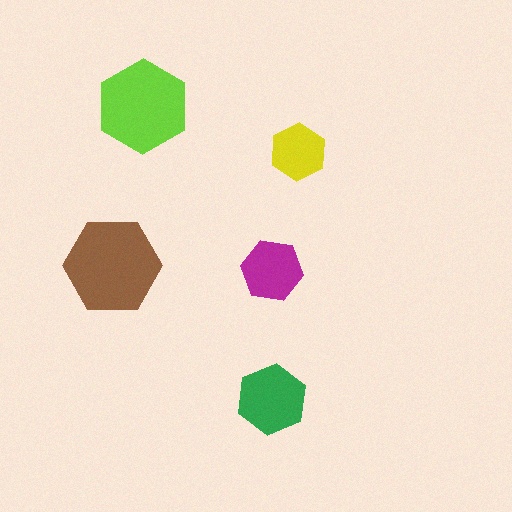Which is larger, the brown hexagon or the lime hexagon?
The brown one.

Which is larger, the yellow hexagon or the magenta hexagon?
The magenta one.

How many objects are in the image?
There are 5 objects in the image.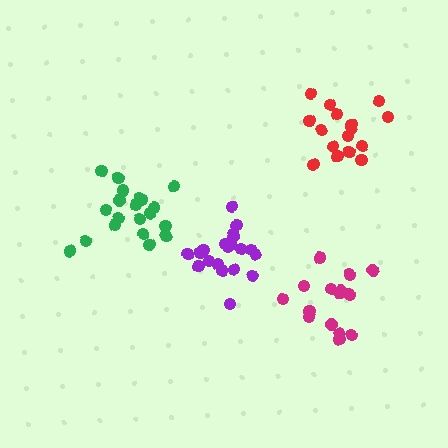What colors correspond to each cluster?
The clusters are colored: purple, magenta, red, green.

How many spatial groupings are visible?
There are 4 spatial groupings.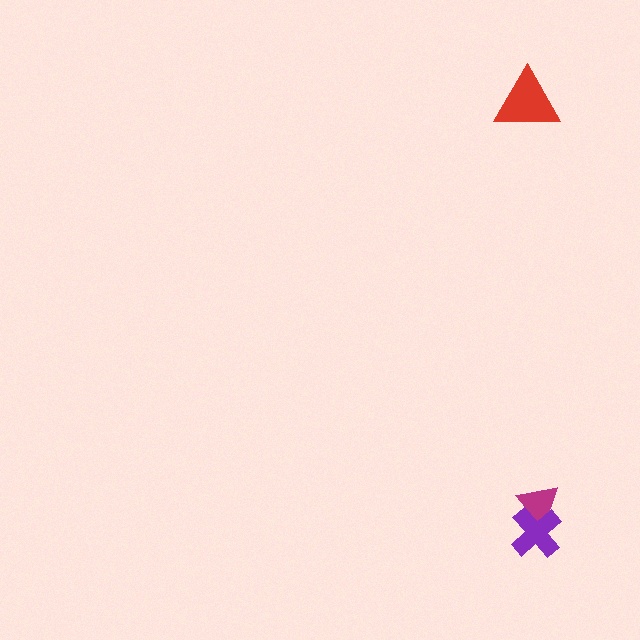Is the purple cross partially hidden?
No, no other shape covers it.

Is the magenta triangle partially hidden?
Yes, it is partially covered by another shape.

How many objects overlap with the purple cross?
1 object overlaps with the purple cross.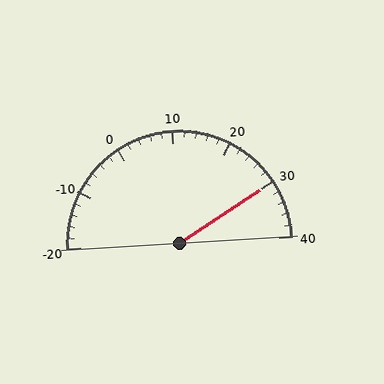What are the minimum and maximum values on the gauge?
The gauge ranges from -20 to 40.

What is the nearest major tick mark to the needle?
The nearest major tick mark is 30.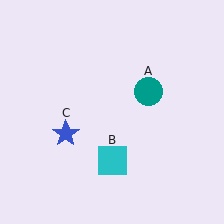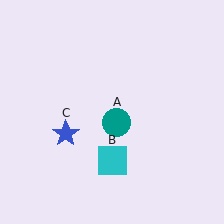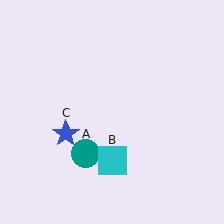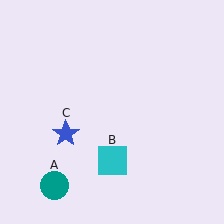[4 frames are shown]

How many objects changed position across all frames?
1 object changed position: teal circle (object A).